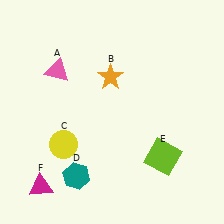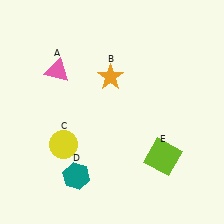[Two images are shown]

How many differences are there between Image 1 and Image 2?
There is 1 difference between the two images.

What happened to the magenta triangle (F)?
The magenta triangle (F) was removed in Image 2. It was in the bottom-left area of Image 1.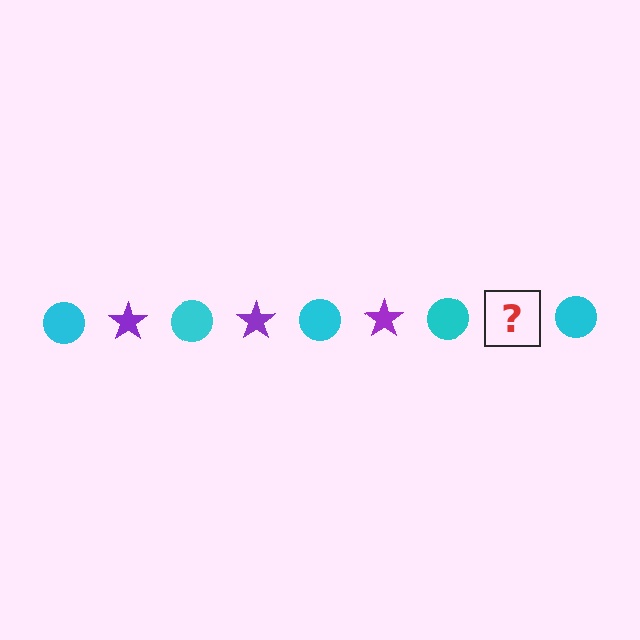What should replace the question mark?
The question mark should be replaced with a purple star.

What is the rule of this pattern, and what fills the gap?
The rule is that the pattern alternates between cyan circle and purple star. The gap should be filled with a purple star.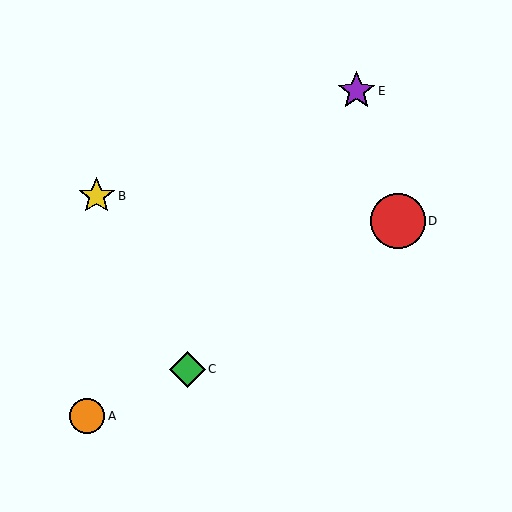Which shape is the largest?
The red circle (labeled D) is the largest.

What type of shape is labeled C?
Shape C is a green diamond.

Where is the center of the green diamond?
The center of the green diamond is at (187, 369).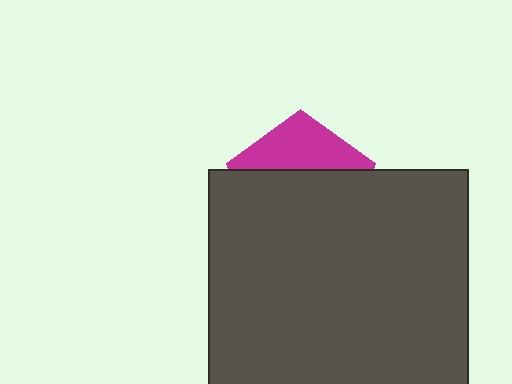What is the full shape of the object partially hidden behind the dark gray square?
The partially hidden object is a magenta pentagon.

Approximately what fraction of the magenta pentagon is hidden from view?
Roughly 66% of the magenta pentagon is hidden behind the dark gray square.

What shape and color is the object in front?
The object in front is a dark gray square.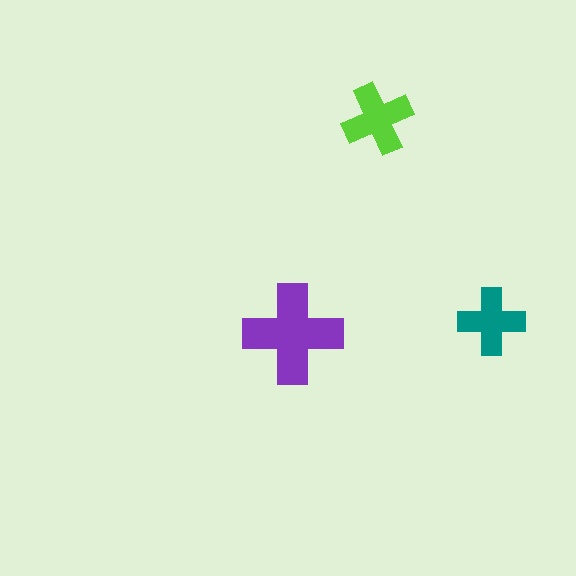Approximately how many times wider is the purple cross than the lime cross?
About 1.5 times wider.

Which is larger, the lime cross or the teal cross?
The lime one.